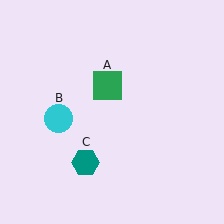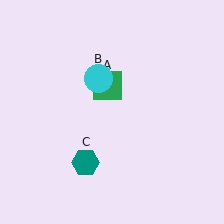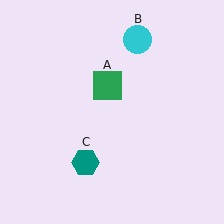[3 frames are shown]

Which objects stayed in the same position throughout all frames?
Green square (object A) and teal hexagon (object C) remained stationary.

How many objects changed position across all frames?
1 object changed position: cyan circle (object B).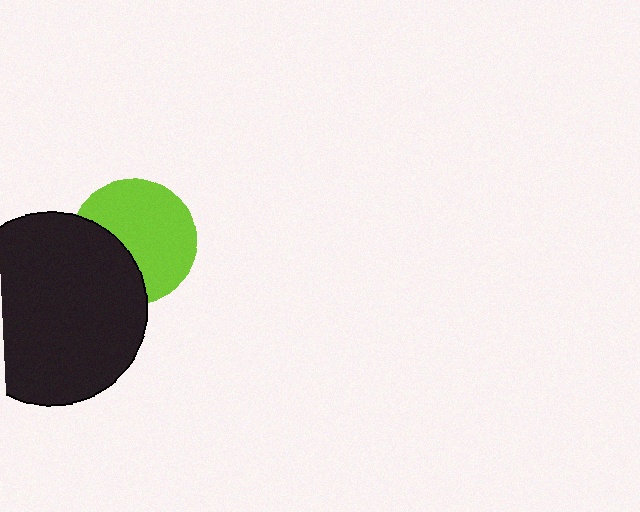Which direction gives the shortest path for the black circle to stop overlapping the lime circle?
Moving left gives the shortest separation.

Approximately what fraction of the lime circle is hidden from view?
Roughly 34% of the lime circle is hidden behind the black circle.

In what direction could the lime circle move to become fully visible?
The lime circle could move right. That would shift it out from behind the black circle entirely.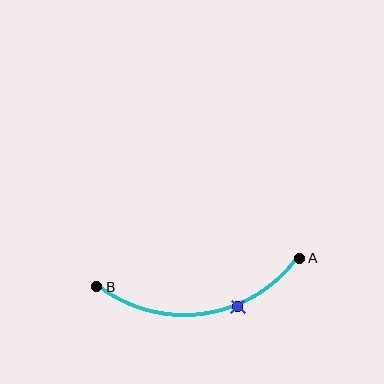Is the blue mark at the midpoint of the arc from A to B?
No. The blue mark lies on the arc but is closer to endpoint A. The arc midpoint would be at the point on the curve equidistant along the arc from both A and B.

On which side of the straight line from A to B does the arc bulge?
The arc bulges below the straight line connecting A and B.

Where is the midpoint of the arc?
The arc midpoint is the point on the curve farthest from the straight line joining A and B. It sits below that line.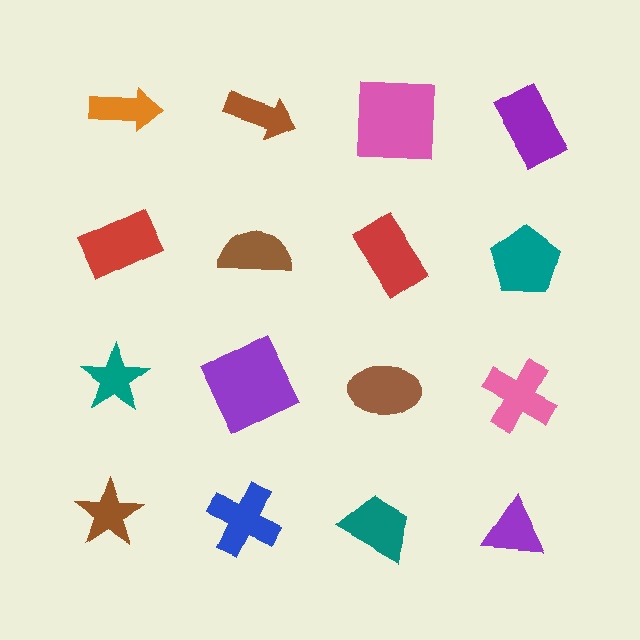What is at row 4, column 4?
A purple triangle.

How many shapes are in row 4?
4 shapes.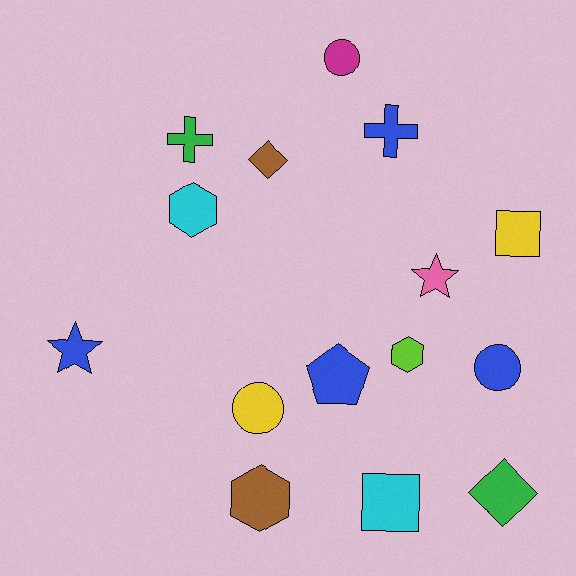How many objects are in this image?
There are 15 objects.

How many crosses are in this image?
There are 2 crosses.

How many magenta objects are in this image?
There is 1 magenta object.